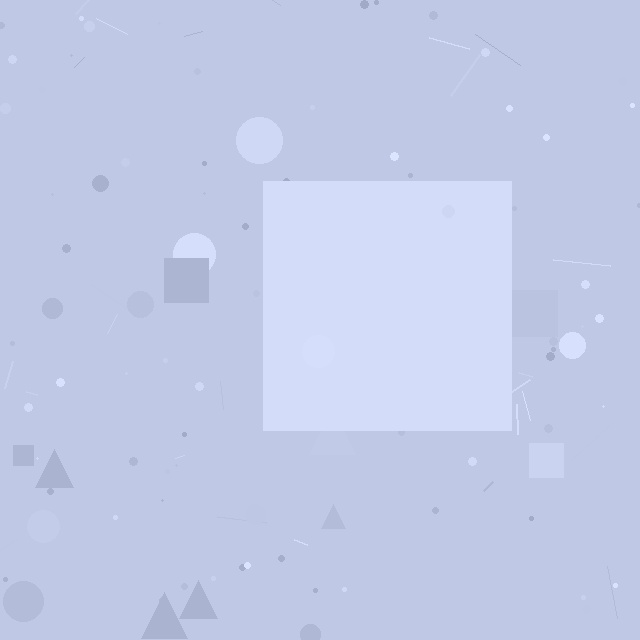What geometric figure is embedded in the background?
A square is embedded in the background.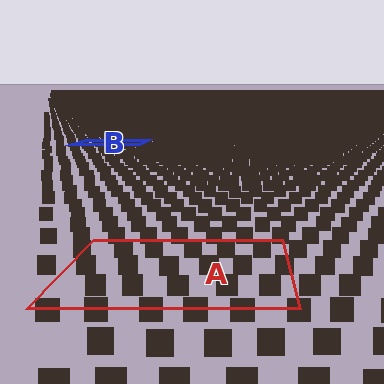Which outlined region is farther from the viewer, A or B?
Region B is farther from the viewer — the texture elements inside it appear smaller and more densely packed.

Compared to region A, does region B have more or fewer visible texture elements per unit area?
Region B has more texture elements per unit area — they are packed more densely because it is farther away.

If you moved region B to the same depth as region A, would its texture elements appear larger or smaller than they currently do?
They would appear larger. At a closer depth, the same texture elements are projected at a bigger on-screen size.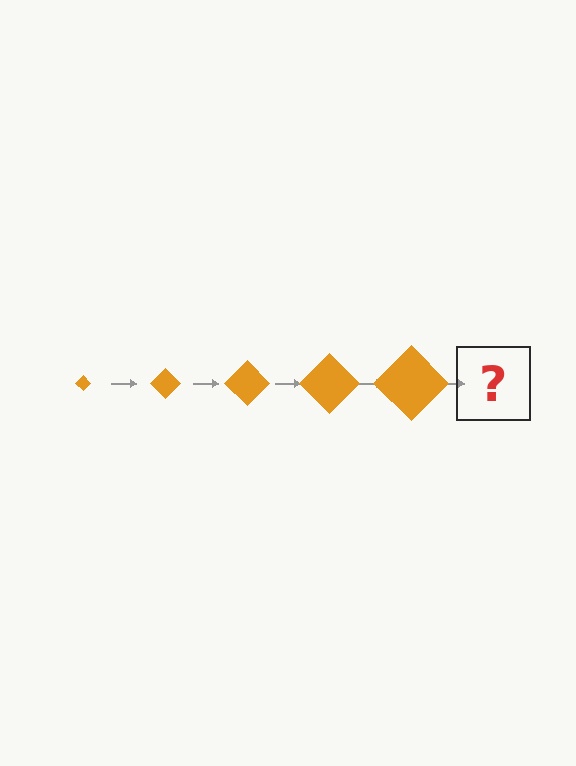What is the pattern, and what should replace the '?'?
The pattern is that the diamond gets progressively larger each step. The '?' should be an orange diamond, larger than the previous one.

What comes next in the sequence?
The next element should be an orange diamond, larger than the previous one.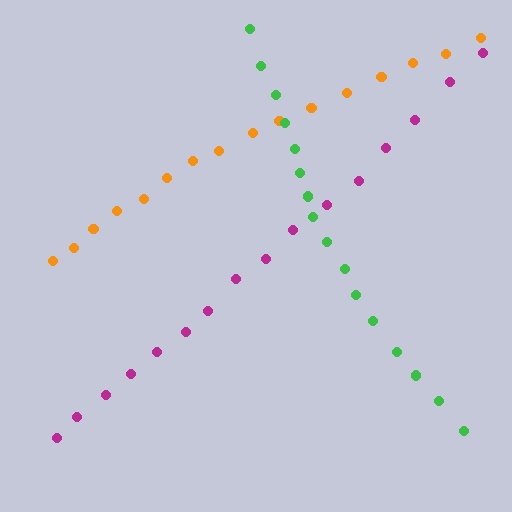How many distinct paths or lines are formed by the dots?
There are 3 distinct paths.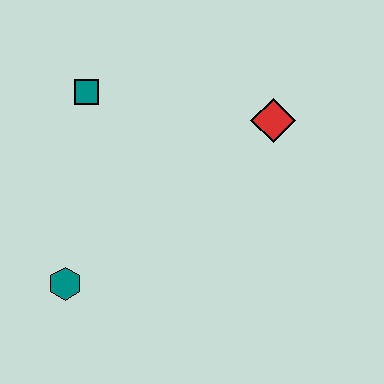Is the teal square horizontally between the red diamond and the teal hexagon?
Yes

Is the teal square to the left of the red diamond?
Yes